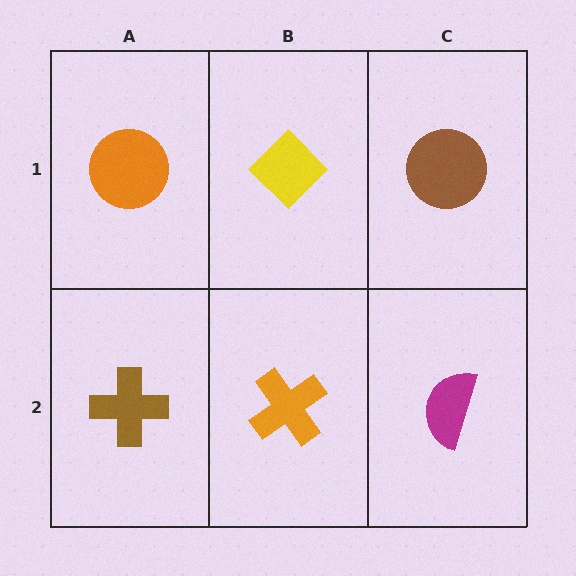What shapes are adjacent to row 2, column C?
A brown circle (row 1, column C), an orange cross (row 2, column B).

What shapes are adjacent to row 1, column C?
A magenta semicircle (row 2, column C), a yellow diamond (row 1, column B).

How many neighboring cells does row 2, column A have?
2.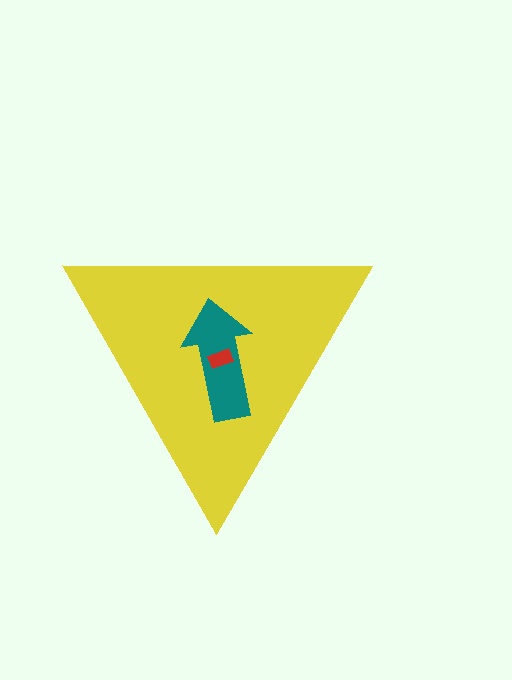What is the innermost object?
The red rectangle.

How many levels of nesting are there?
3.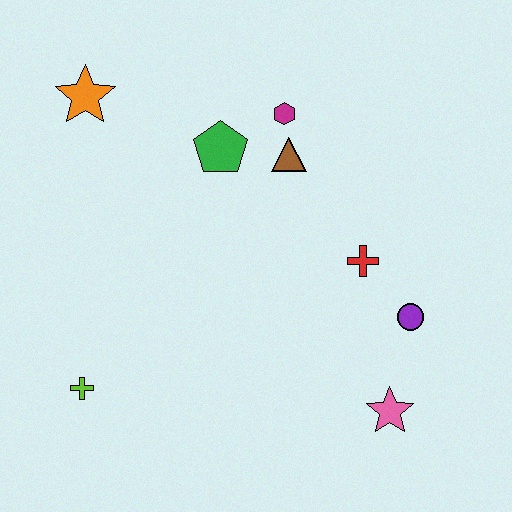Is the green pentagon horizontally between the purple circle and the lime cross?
Yes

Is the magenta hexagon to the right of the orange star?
Yes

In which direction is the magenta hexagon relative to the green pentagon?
The magenta hexagon is to the right of the green pentagon.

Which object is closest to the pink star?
The purple circle is closest to the pink star.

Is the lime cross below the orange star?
Yes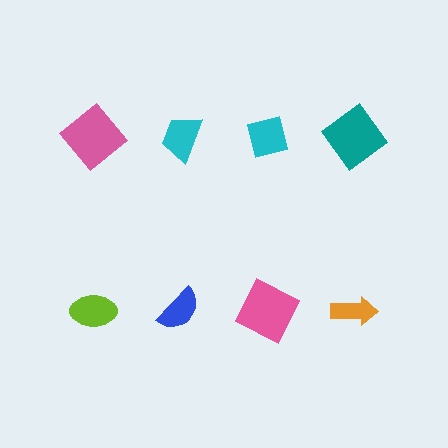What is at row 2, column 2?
A blue semicircle.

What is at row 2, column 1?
A lime ellipse.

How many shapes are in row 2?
4 shapes.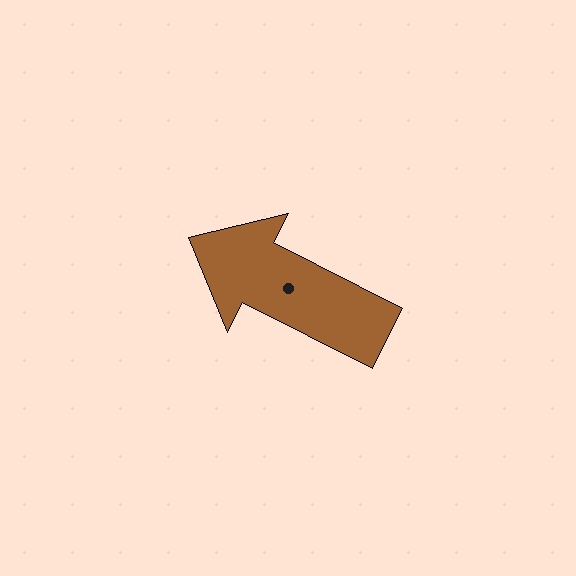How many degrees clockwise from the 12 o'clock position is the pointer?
Approximately 297 degrees.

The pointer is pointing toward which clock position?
Roughly 10 o'clock.